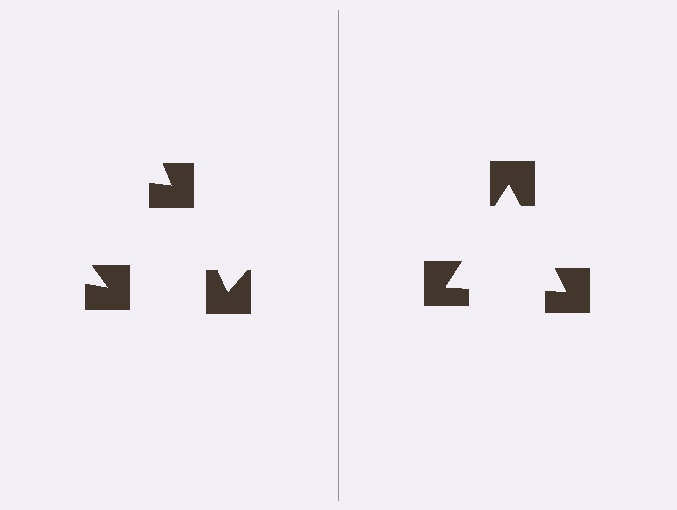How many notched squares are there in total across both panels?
6 — 3 on each side.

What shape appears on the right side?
An illusory triangle.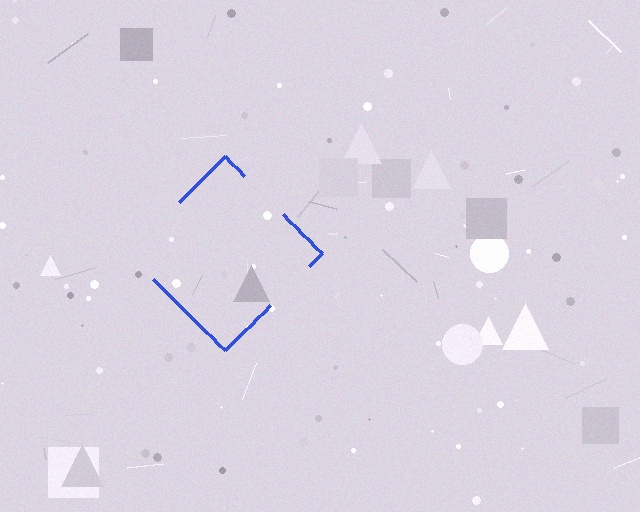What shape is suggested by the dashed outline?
The dashed outline suggests a diamond.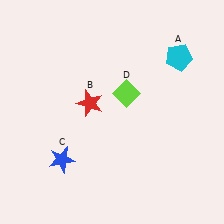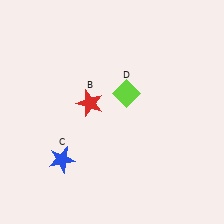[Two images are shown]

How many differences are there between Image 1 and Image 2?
There is 1 difference between the two images.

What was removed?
The cyan pentagon (A) was removed in Image 2.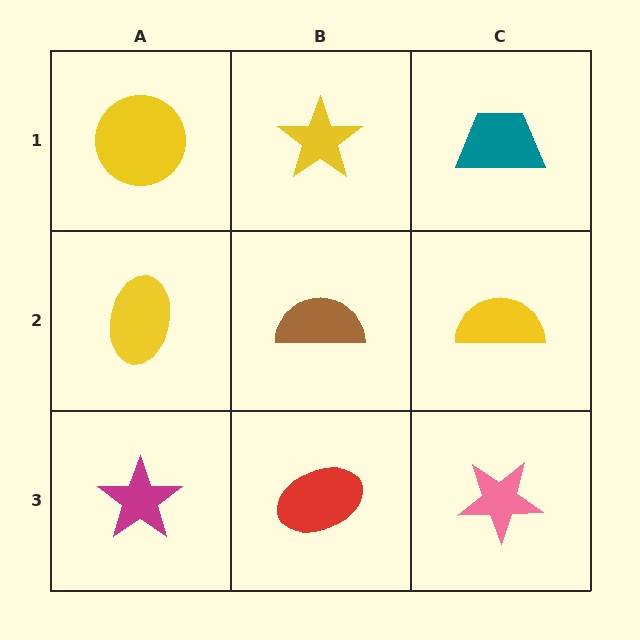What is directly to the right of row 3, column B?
A pink star.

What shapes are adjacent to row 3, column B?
A brown semicircle (row 2, column B), a magenta star (row 3, column A), a pink star (row 3, column C).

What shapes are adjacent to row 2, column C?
A teal trapezoid (row 1, column C), a pink star (row 3, column C), a brown semicircle (row 2, column B).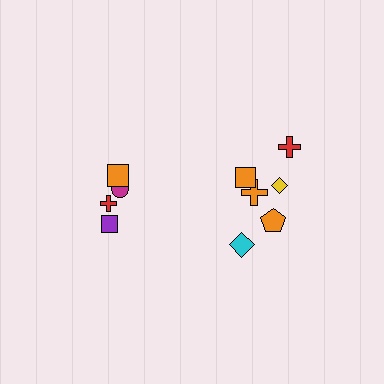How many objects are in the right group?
There are 6 objects.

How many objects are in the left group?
There are 4 objects.